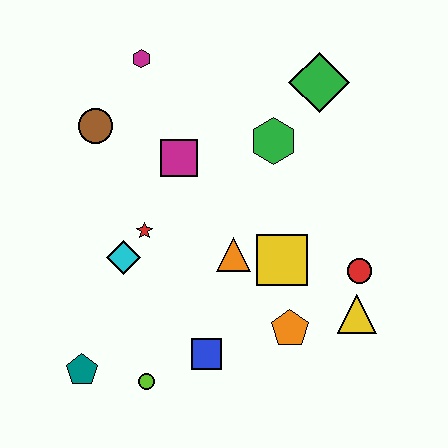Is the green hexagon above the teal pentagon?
Yes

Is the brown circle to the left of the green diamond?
Yes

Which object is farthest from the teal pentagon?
The green diamond is farthest from the teal pentagon.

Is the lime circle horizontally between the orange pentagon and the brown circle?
Yes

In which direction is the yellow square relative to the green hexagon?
The yellow square is below the green hexagon.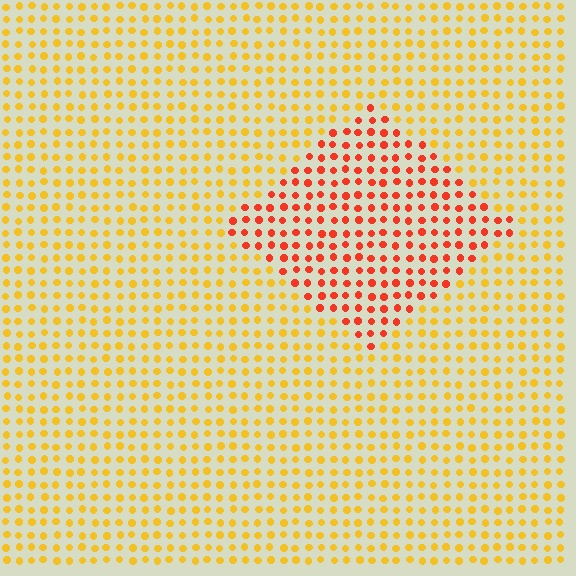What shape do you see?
I see a diamond.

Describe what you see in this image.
The image is filled with small yellow elements in a uniform arrangement. A diamond-shaped region is visible where the elements are tinted to a slightly different hue, forming a subtle color boundary.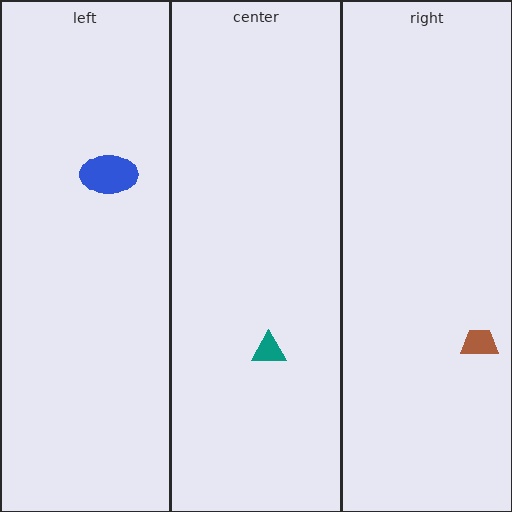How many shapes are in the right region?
1.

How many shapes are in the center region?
1.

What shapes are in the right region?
The brown trapezoid.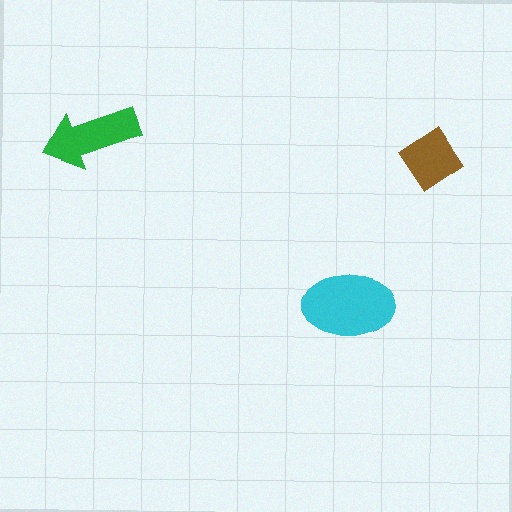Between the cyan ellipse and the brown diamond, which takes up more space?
The cyan ellipse.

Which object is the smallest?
The brown diamond.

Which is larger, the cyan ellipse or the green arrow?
The cyan ellipse.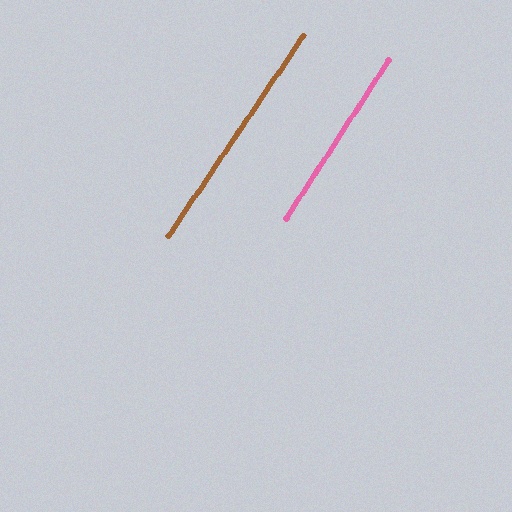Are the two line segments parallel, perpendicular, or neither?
Parallel — their directions differ by only 1.0°.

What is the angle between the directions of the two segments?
Approximately 1 degree.